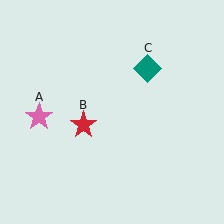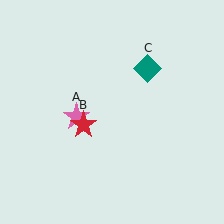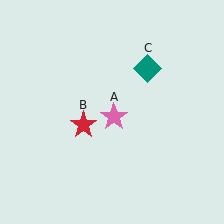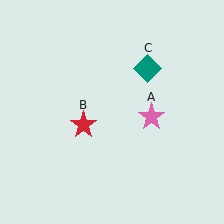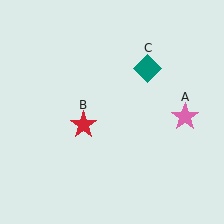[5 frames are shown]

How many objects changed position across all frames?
1 object changed position: pink star (object A).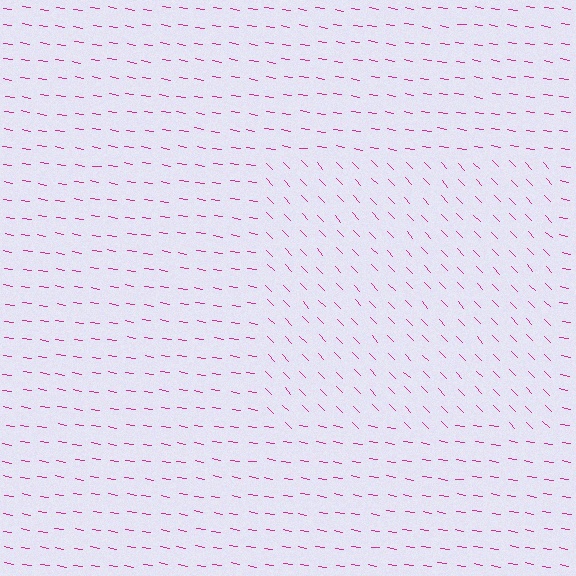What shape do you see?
I see a rectangle.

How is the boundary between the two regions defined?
The boundary is defined purely by a change in line orientation (approximately 37 degrees difference). All lines are the same color and thickness.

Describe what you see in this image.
The image is filled with small magenta line segments. A rectangle region in the image has lines oriented differently from the surrounding lines, creating a visible texture boundary.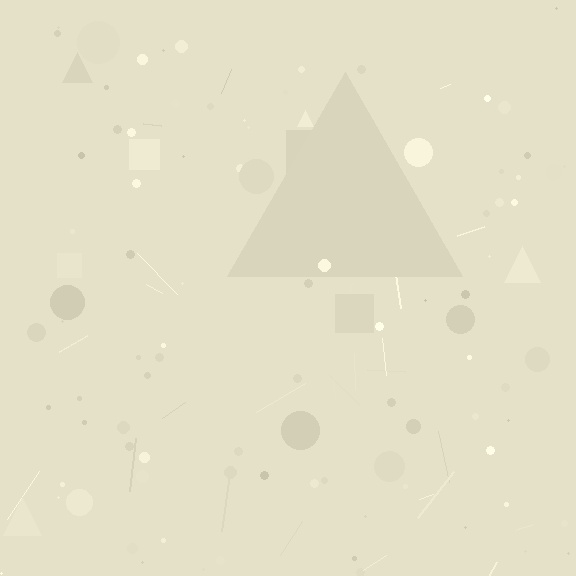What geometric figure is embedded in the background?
A triangle is embedded in the background.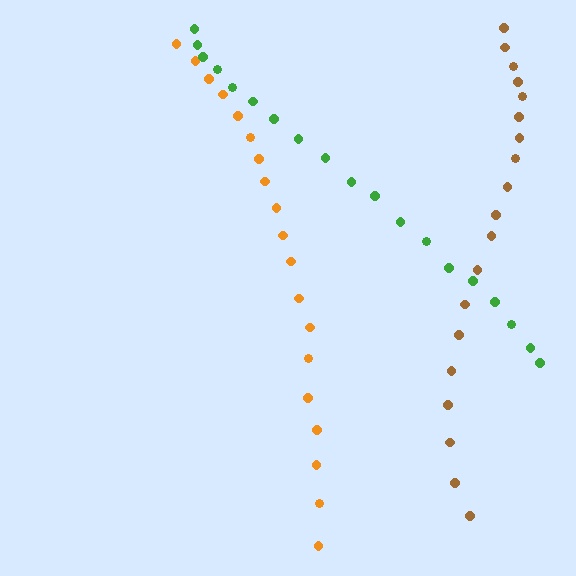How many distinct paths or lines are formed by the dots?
There are 3 distinct paths.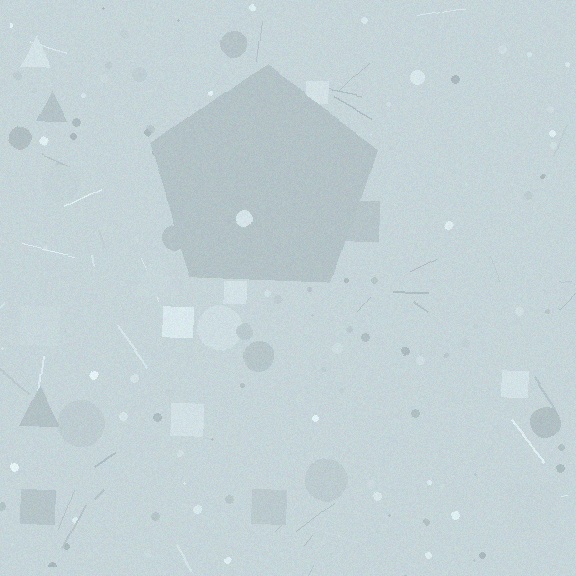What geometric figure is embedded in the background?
A pentagon is embedded in the background.